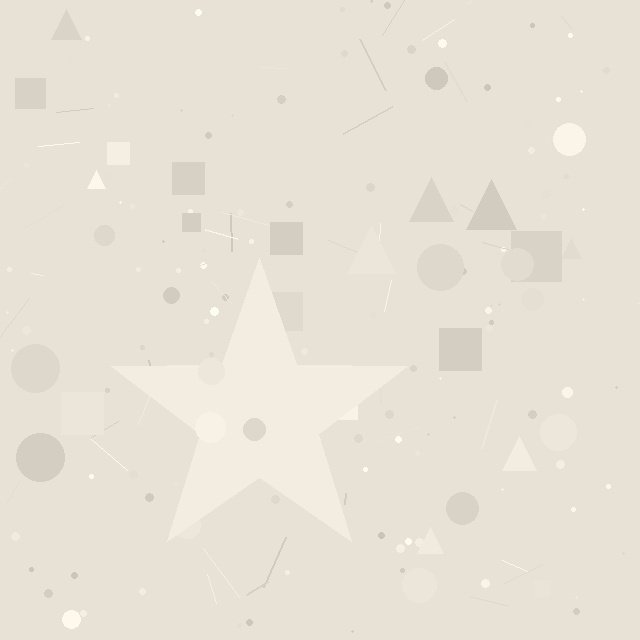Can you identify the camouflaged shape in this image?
The camouflaged shape is a star.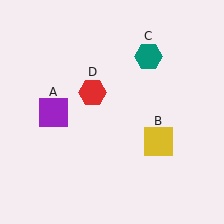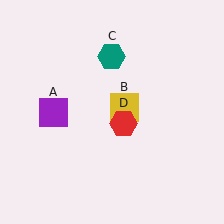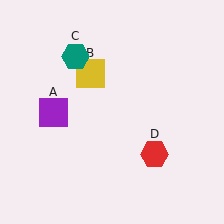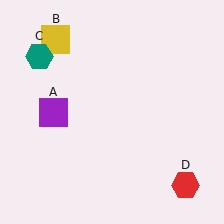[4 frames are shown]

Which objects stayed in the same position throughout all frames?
Purple square (object A) remained stationary.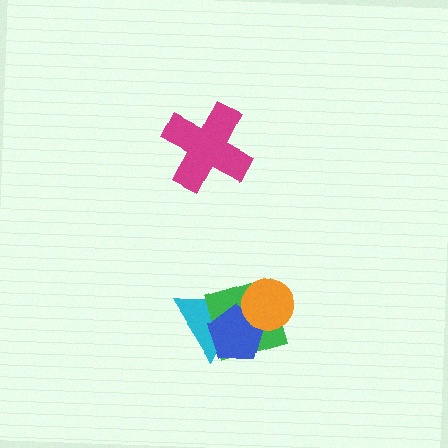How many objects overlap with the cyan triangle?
3 objects overlap with the cyan triangle.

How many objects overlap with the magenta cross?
0 objects overlap with the magenta cross.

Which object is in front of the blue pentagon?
The orange circle is in front of the blue pentagon.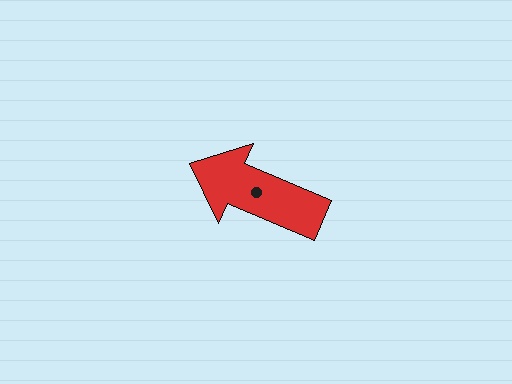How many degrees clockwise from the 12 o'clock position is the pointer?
Approximately 293 degrees.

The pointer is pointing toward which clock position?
Roughly 10 o'clock.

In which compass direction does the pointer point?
Northwest.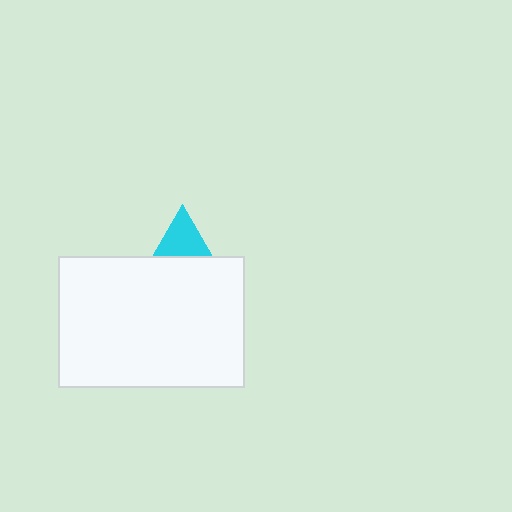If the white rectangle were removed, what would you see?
You would see the complete cyan triangle.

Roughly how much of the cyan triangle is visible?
A small part of it is visible (roughly 37%).